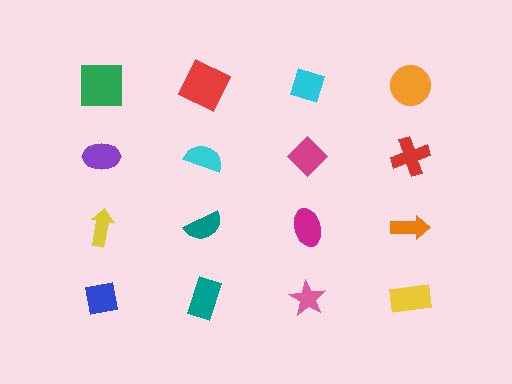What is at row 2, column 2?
A cyan semicircle.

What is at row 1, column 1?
A green square.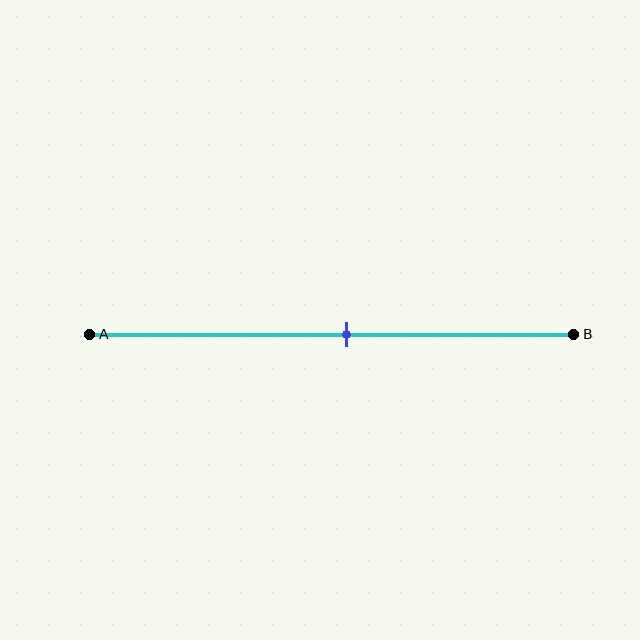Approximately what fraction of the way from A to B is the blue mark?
The blue mark is approximately 55% of the way from A to B.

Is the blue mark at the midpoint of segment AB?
No, the mark is at about 55% from A, not at the 50% midpoint.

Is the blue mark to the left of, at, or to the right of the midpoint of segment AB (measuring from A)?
The blue mark is to the right of the midpoint of segment AB.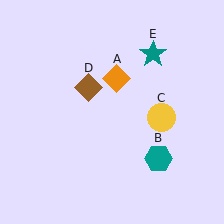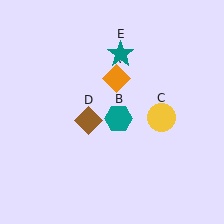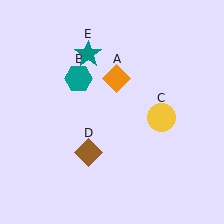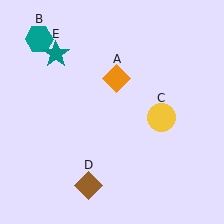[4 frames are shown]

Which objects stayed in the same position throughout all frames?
Orange diamond (object A) and yellow circle (object C) remained stationary.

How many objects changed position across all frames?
3 objects changed position: teal hexagon (object B), brown diamond (object D), teal star (object E).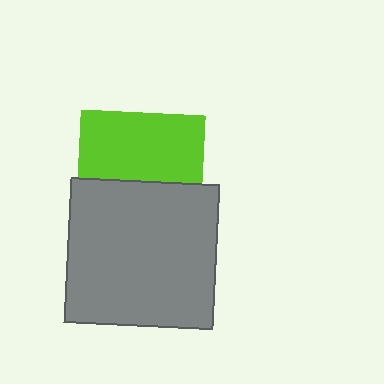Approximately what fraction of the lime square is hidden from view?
Roughly 45% of the lime square is hidden behind the gray rectangle.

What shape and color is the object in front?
The object in front is a gray rectangle.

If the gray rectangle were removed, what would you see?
You would see the complete lime square.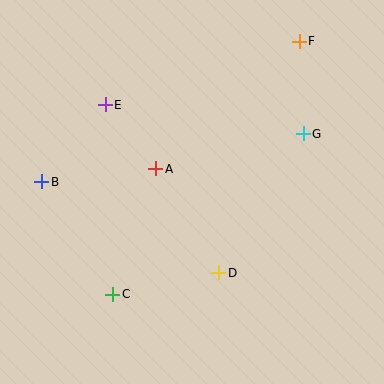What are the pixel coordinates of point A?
Point A is at (156, 169).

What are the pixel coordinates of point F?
Point F is at (299, 41).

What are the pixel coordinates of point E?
Point E is at (105, 105).